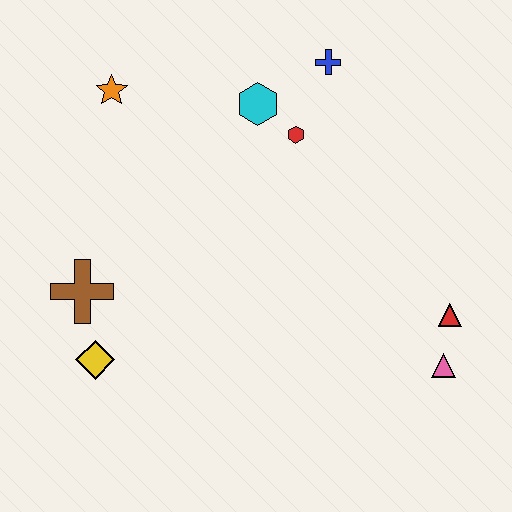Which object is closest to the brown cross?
The yellow diamond is closest to the brown cross.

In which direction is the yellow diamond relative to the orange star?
The yellow diamond is below the orange star.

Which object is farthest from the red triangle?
The orange star is farthest from the red triangle.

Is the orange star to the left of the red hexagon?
Yes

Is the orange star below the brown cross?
No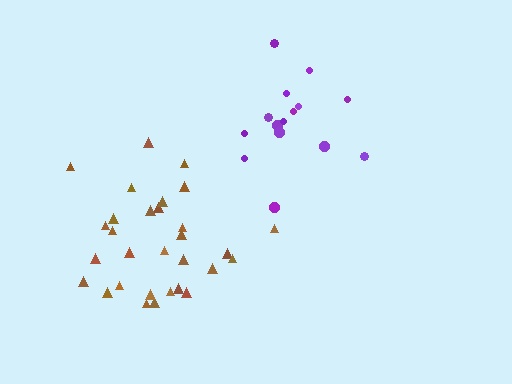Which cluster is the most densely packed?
Brown.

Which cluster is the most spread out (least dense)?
Purple.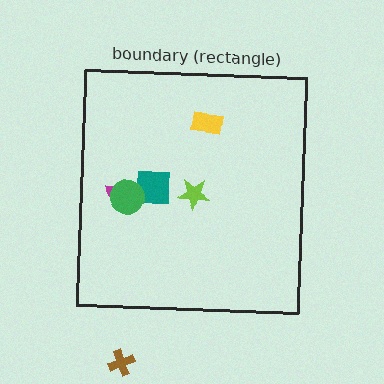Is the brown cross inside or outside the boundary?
Outside.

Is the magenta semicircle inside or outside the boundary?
Inside.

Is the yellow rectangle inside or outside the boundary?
Inside.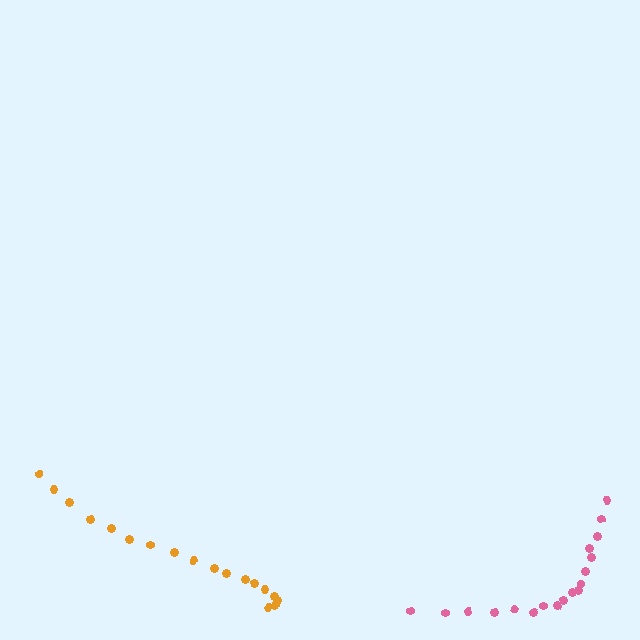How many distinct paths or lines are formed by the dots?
There are 2 distinct paths.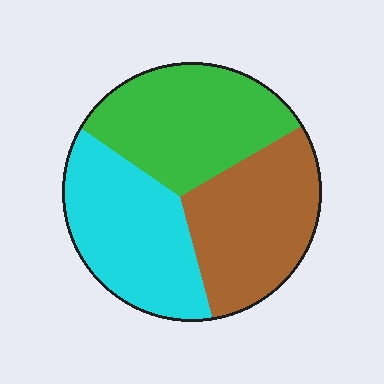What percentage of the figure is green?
Green covers roughly 35% of the figure.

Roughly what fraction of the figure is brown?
Brown takes up about one third (1/3) of the figure.